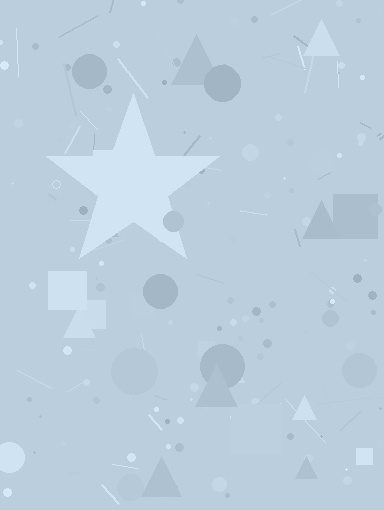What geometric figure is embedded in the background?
A star is embedded in the background.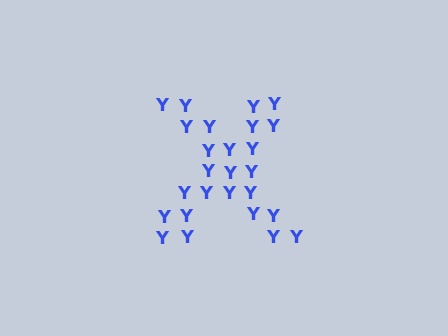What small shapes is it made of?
It is made of small letter Y's.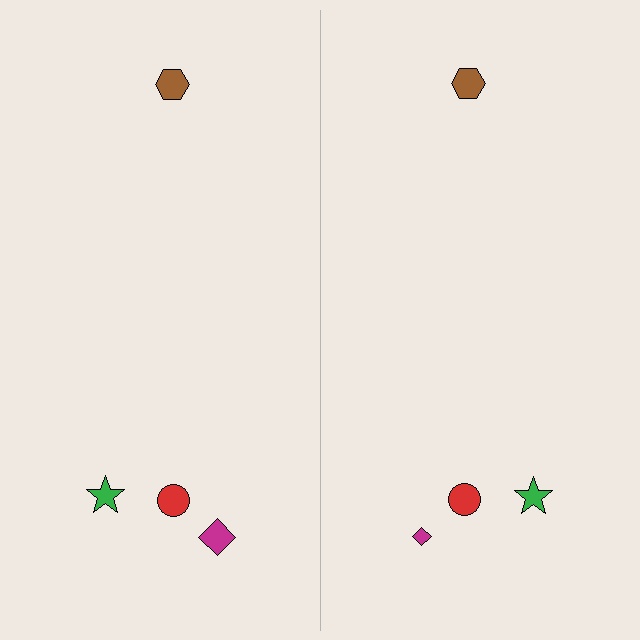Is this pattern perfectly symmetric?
No, the pattern is not perfectly symmetric. The magenta diamond on the right side has a different size than its mirror counterpart.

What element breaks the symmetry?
The magenta diamond on the right side has a different size than its mirror counterpart.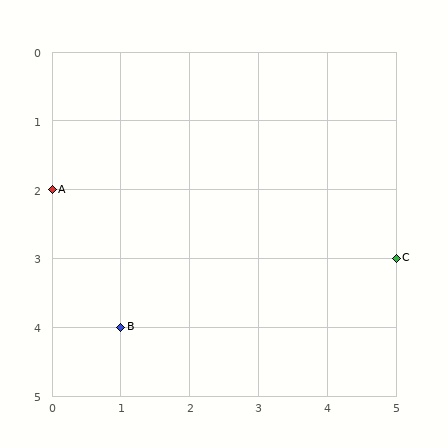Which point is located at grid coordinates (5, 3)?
Point C is at (5, 3).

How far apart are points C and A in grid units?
Points C and A are 5 columns and 1 row apart (about 5.1 grid units diagonally).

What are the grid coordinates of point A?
Point A is at grid coordinates (0, 2).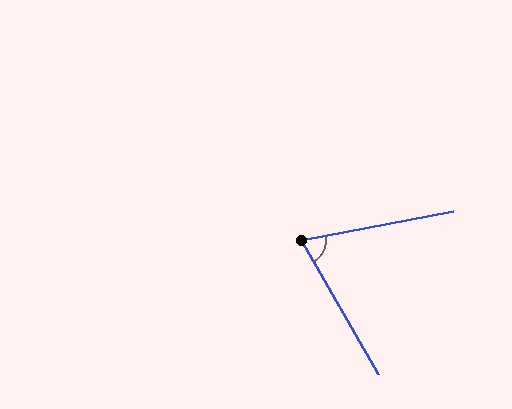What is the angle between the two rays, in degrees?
Approximately 71 degrees.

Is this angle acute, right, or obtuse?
It is acute.